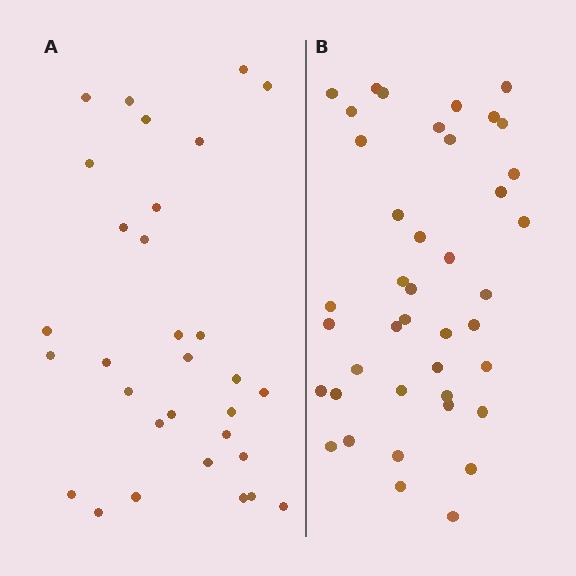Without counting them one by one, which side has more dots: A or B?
Region B (the right region) has more dots.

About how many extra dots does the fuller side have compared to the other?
Region B has roughly 10 or so more dots than region A.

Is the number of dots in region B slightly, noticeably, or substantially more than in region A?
Region B has noticeably more, but not dramatically so. The ratio is roughly 1.3 to 1.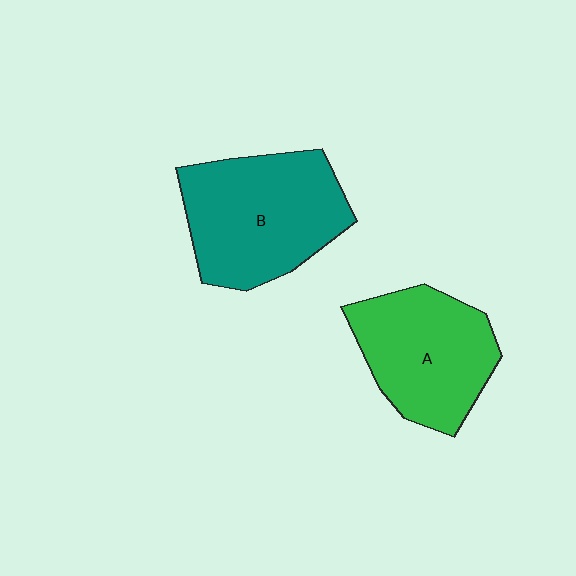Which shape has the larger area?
Shape B (teal).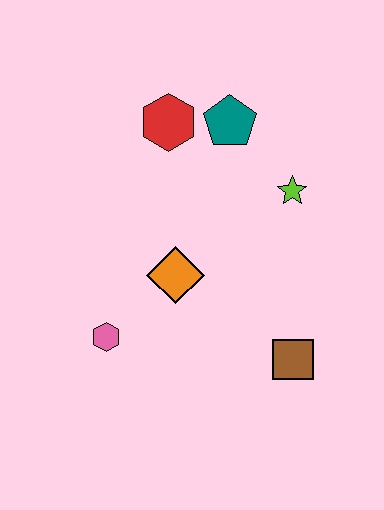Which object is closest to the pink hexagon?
The orange diamond is closest to the pink hexagon.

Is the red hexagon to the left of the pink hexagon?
No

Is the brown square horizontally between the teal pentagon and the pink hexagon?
No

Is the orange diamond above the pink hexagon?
Yes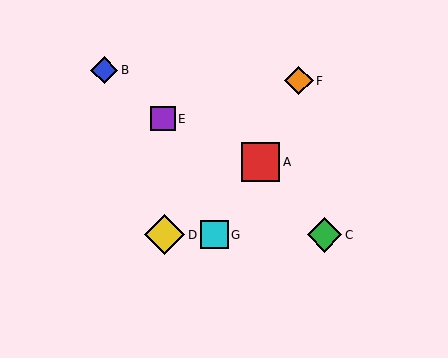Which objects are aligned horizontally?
Objects C, D, G are aligned horizontally.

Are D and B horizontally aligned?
No, D is at y≈235 and B is at y≈70.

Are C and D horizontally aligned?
Yes, both are at y≈235.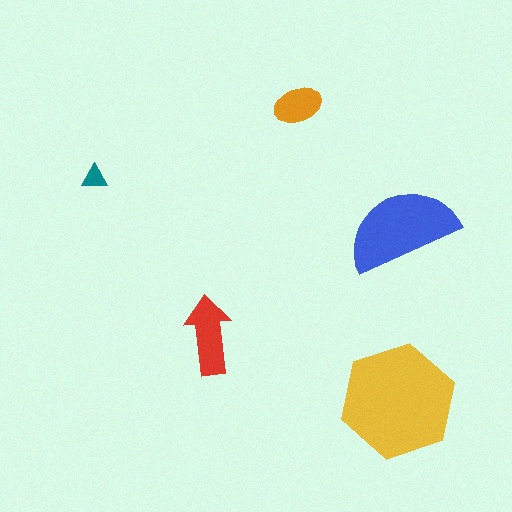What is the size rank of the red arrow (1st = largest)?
3rd.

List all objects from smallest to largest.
The teal triangle, the orange ellipse, the red arrow, the blue semicircle, the yellow hexagon.